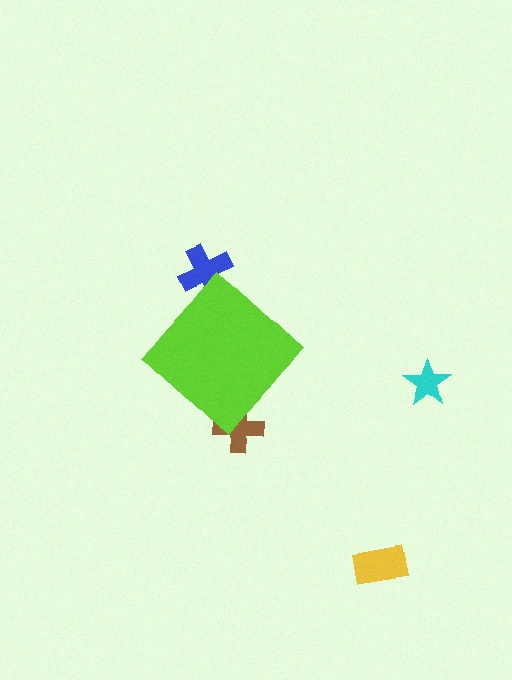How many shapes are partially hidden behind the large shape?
2 shapes are partially hidden.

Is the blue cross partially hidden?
Yes, the blue cross is partially hidden behind the lime diamond.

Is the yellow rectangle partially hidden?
No, the yellow rectangle is fully visible.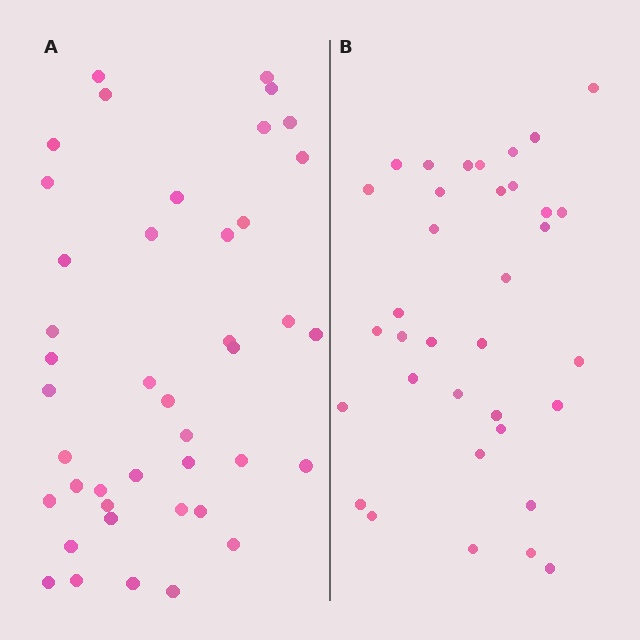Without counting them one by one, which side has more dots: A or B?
Region A (the left region) has more dots.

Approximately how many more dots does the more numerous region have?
Region A has roughly 8 or so more dots than region B.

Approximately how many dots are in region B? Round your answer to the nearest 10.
About 40 dots. (The exact count is 35, which rounds to 40.)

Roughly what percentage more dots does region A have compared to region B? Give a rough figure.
About 20% more.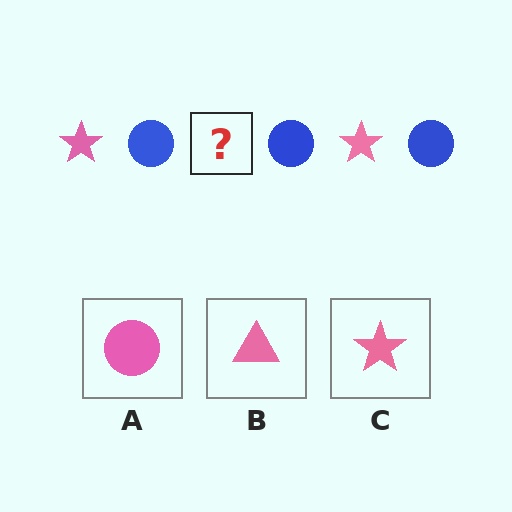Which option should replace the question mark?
Option C.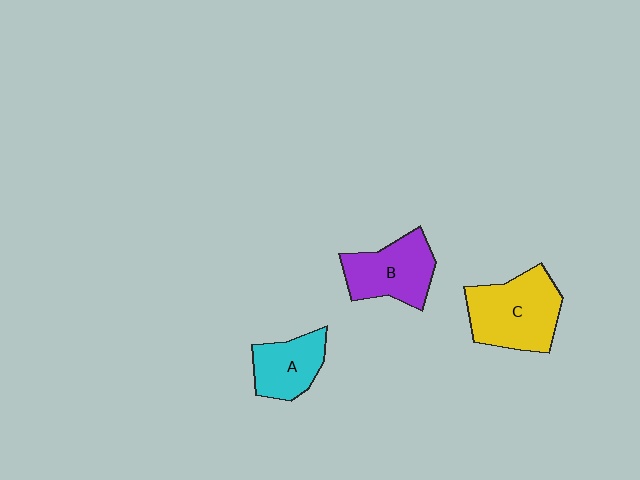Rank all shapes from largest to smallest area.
From largest to smallest: C (yellow), B (purple), A (cyan).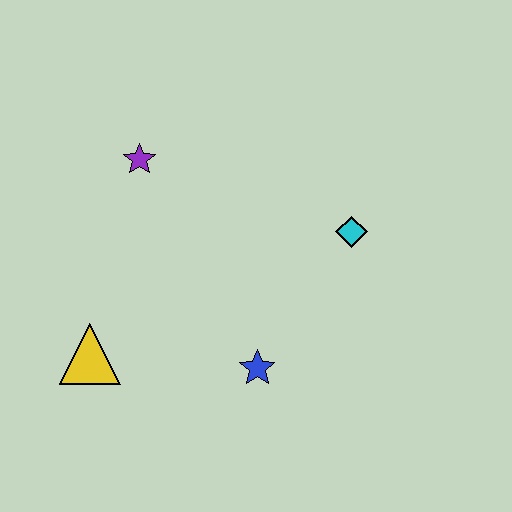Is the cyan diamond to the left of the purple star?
No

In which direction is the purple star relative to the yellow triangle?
The purple star is above the yellow triangle.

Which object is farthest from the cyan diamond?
The yellow triangle is farthest from the cyan diamond.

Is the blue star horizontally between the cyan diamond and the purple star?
Yes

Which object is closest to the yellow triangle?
The blue star is closest to the yellow triangle.